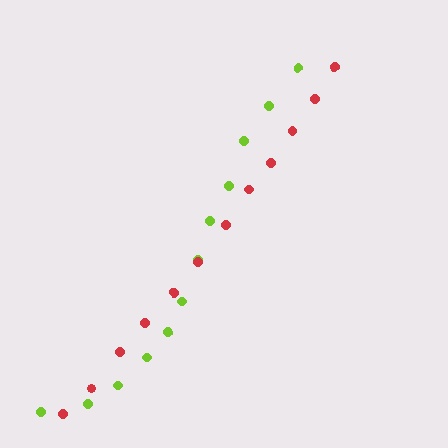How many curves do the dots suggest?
There are 2 distinct paths.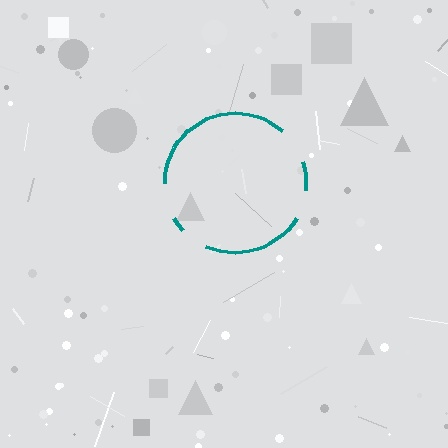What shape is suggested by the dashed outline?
The dashed outline suggests a circle.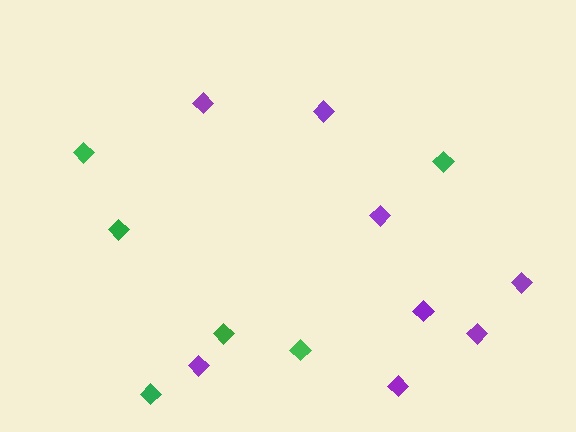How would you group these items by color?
There are 2 groups: one group of green diamonds (6) and one group of purple diamonds (8).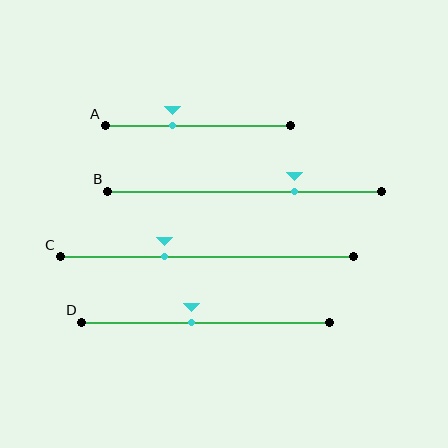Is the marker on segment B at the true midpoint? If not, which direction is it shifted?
No, the marker on segment B is shifted to the right by about 18% of the segment length.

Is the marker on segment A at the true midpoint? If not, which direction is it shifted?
No, the marker on segment A is shifted to the left by about 13% of the segment length.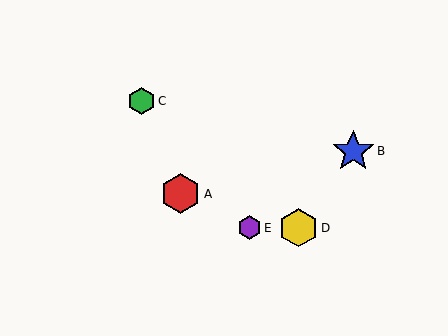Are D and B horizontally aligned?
No, D is at y≈228 and B is at y≈151.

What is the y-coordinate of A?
Object A is at y≈194.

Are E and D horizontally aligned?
Yes, both are at y≈228.